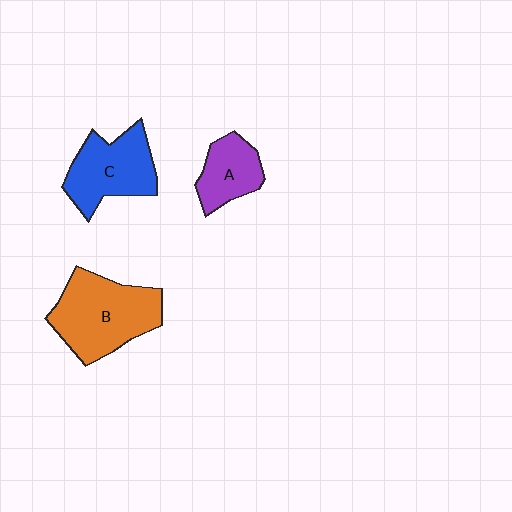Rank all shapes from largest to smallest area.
From largest to smallest: B (orange), C (blue), A (purple).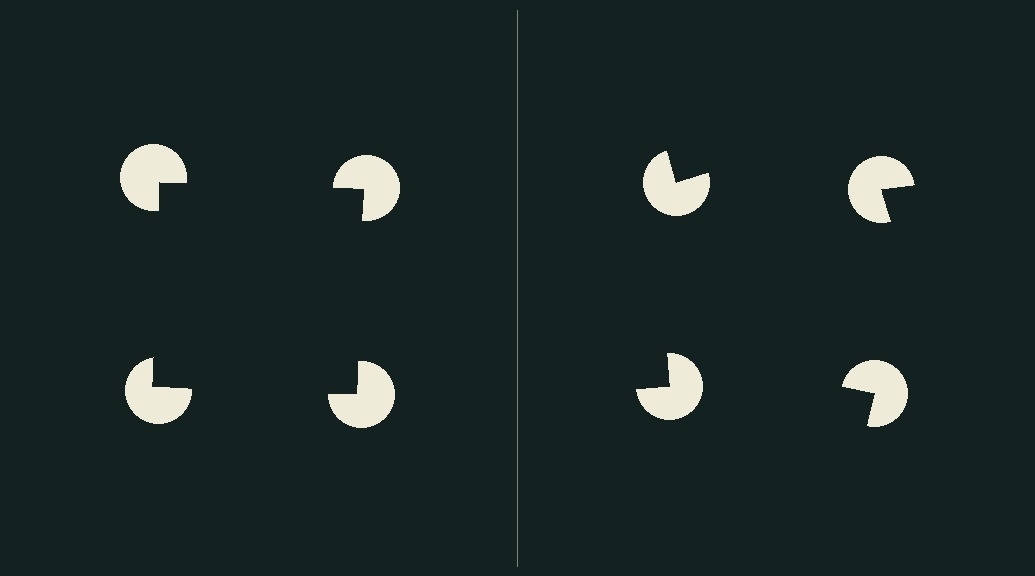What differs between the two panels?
The pac-man discs are positioned identically on both sides; only the wedge orientations differ. On the left they align to a square; on the right they are misaligned.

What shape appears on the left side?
An illusory square.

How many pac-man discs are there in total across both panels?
8 — 4 on each side.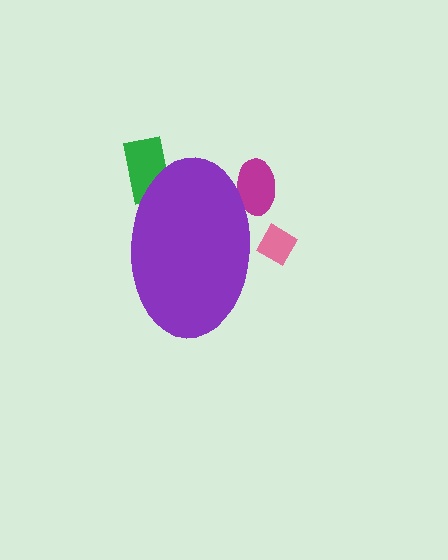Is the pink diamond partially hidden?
Yes, the pink diamond is partially hidden behind the purple ellipse.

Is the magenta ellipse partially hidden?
Yes, the magenta ellipse is partially hidden behind the purple ellipse.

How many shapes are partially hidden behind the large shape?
3 shapes are partially hidden.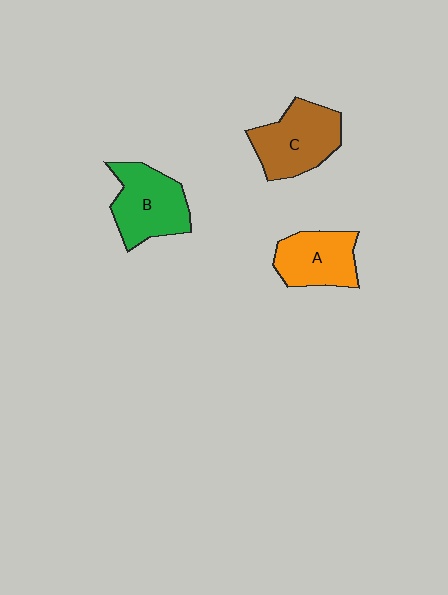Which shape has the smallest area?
Shape A (orange).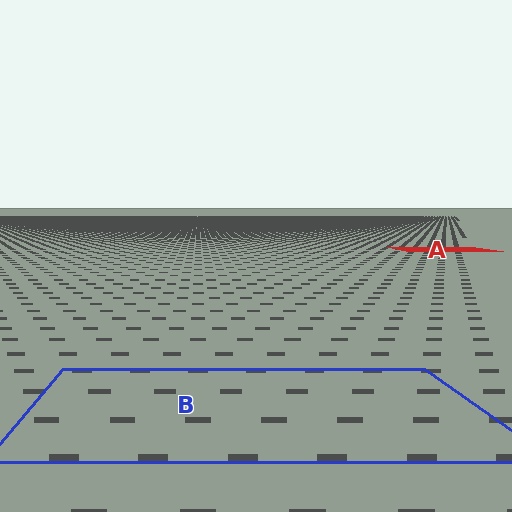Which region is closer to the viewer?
Region B is closer. The texture elements there are larger and more spread out.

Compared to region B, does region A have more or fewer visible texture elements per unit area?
Region A has more texture elements per unit area — they are packed more densely because it is farther away.